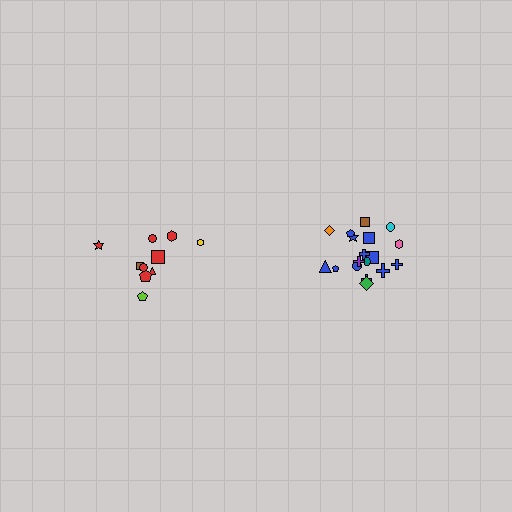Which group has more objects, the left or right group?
The right group.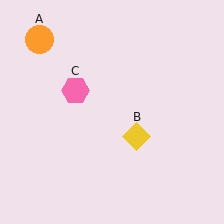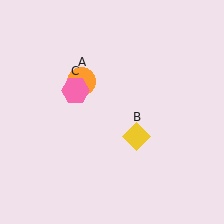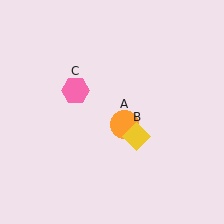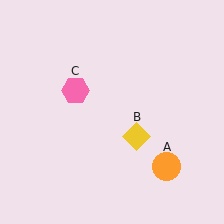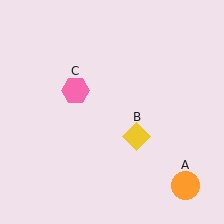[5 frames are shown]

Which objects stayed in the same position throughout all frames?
Yellow diamond (object B) and pink hexagon (object C) remained stationary.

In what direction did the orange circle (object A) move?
The orange circle (object A) moved down and to the right.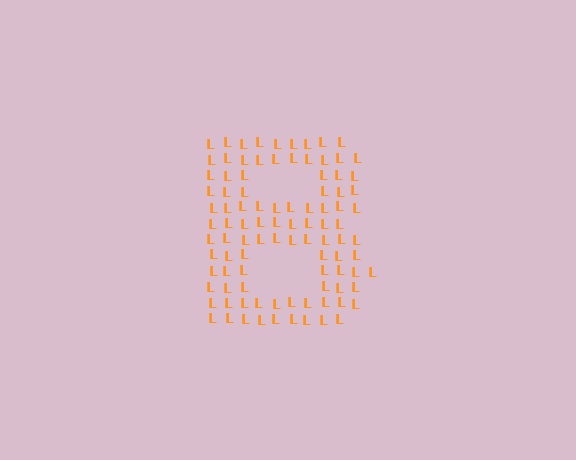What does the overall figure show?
The overall figure shows the letter B.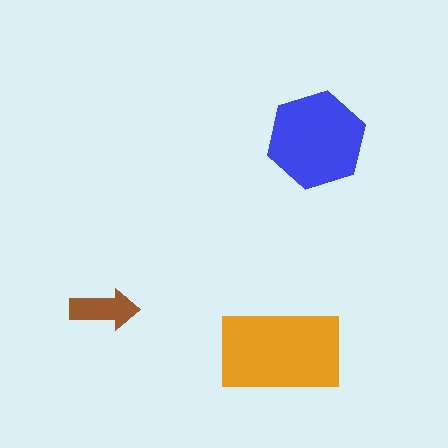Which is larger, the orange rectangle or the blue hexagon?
The orange rectangle.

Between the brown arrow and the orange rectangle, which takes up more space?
The orange rectangle.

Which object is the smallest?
The brown arrow.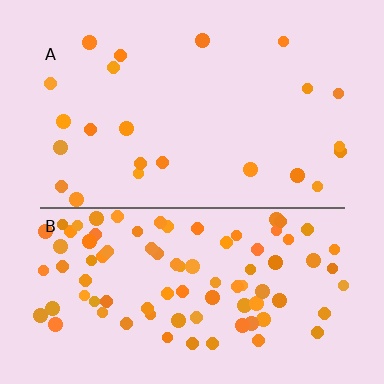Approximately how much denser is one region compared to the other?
Approximately 3.9× — region B over region A.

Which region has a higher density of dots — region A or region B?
B (the bottom).